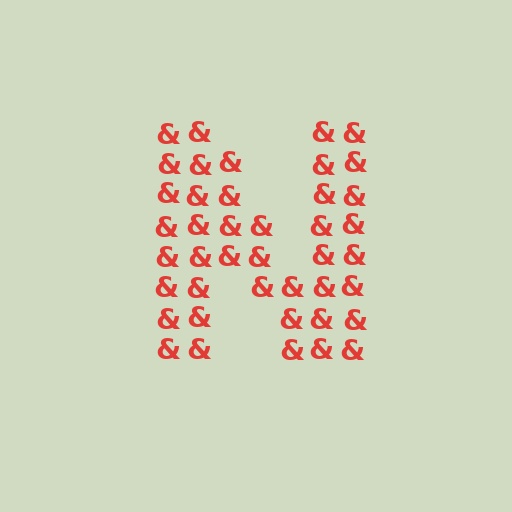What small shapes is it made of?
It is made of small ampersands.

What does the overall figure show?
The overall figure shows the letter N.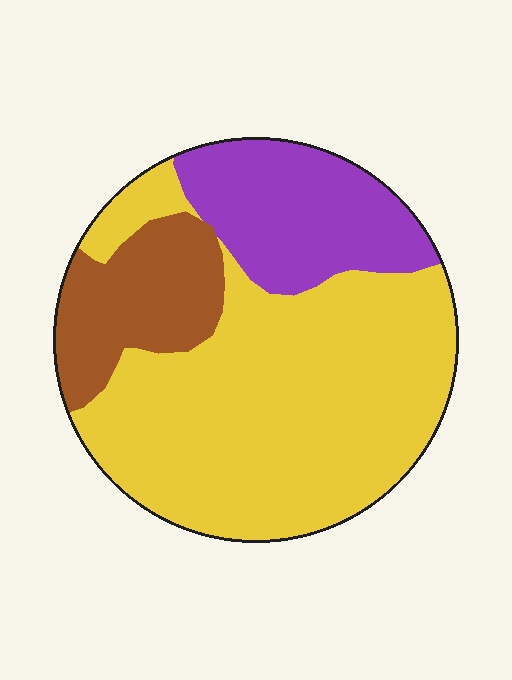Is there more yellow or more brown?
Yellow.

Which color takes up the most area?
Yellow, at roughly 60%.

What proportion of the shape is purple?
Purple covers around 20% of the shape.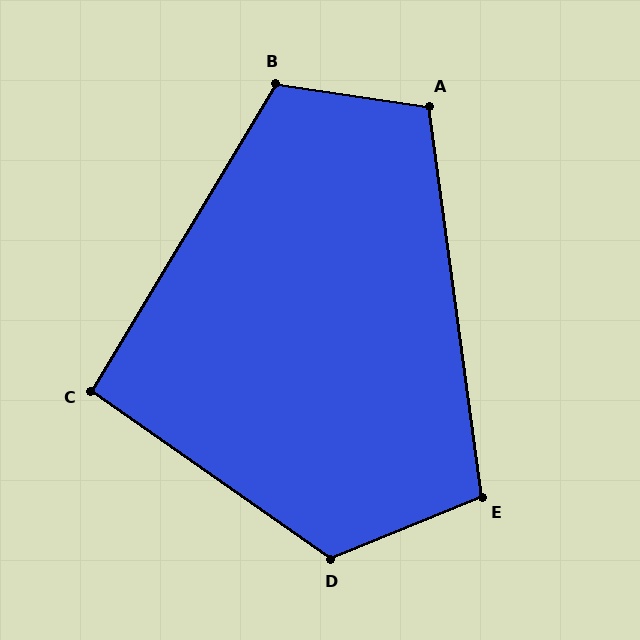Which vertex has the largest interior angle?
D, at approximately 122 degrees.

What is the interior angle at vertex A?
Approximately 106 degrees (obtuse).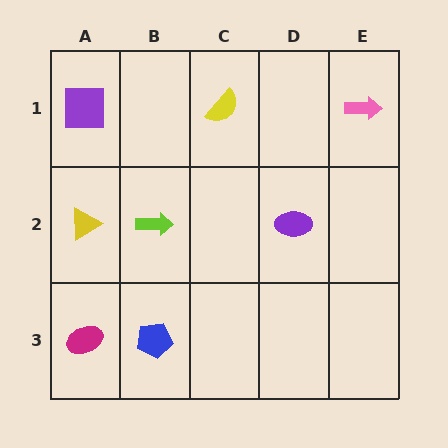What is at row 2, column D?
A purple ellipse.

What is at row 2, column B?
A lime arrow.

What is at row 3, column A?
A magenta ellipse.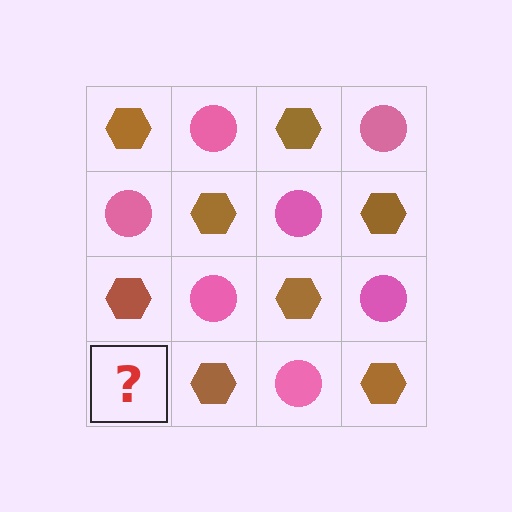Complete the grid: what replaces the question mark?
The question mark should be replaced with a pink circle.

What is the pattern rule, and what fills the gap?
The rule is that it alternates brown hexagon and pink circle in a checkerboard pattern. The gap should be filled with a pink circle.